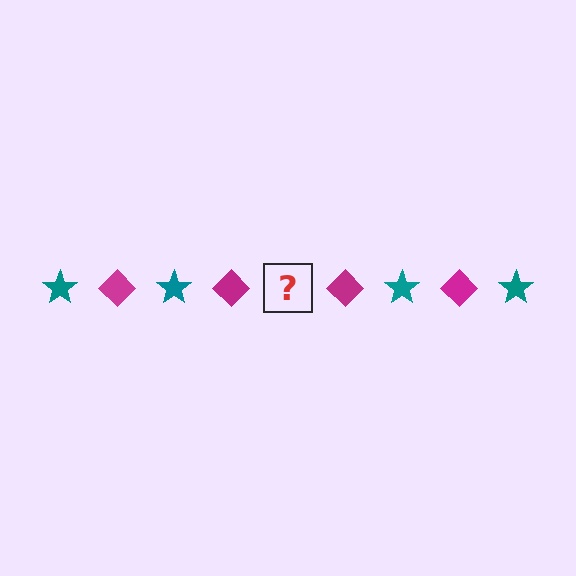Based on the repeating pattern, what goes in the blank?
The blank should be a teal star.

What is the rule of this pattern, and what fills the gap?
The rule is that the pattern alternates between teal star and magenta diamond. The gap should be filled with a teal star.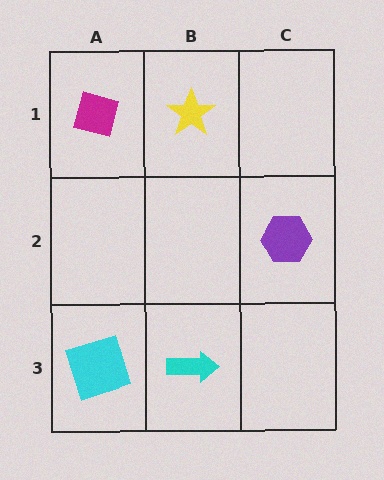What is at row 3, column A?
A cyan square.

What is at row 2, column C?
A purple hexagon.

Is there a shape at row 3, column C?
No, that cell is empty.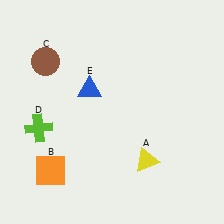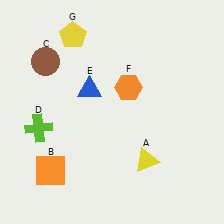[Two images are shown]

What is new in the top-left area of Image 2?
A yellow pentagon (G) was added in the top-left area of Image 2.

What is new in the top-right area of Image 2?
An orange hexagon (F) was added in the top-right area of Image 2.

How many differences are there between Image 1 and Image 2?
There are 2 differences between the two images.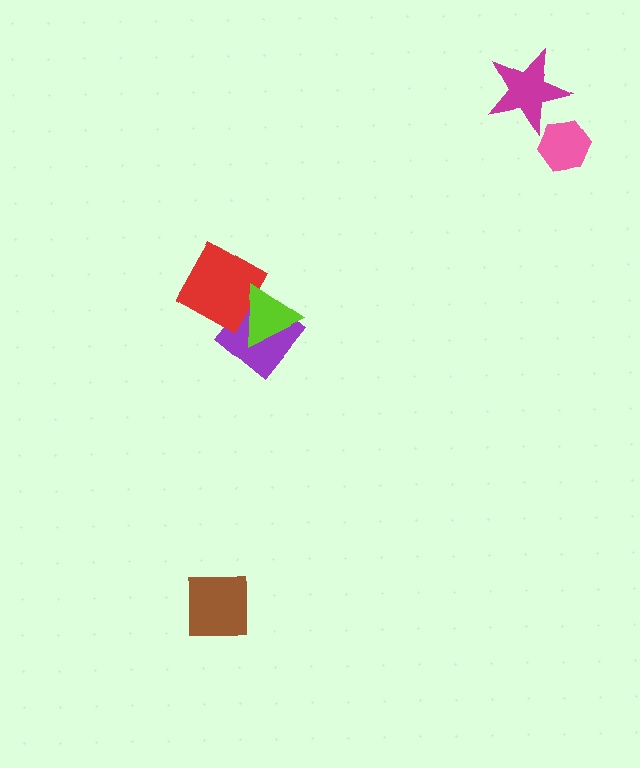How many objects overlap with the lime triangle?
2 objects overlap with the lime triangle.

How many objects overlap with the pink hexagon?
0 objects overlap with the pink hexagon.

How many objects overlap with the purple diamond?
2 objects overlap with the purple diamond.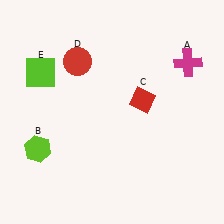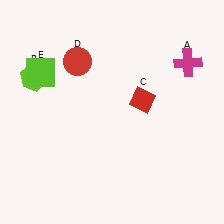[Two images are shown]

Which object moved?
The lime hexagon (B) moved up.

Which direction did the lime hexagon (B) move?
The lime hexagon (B) moved up.